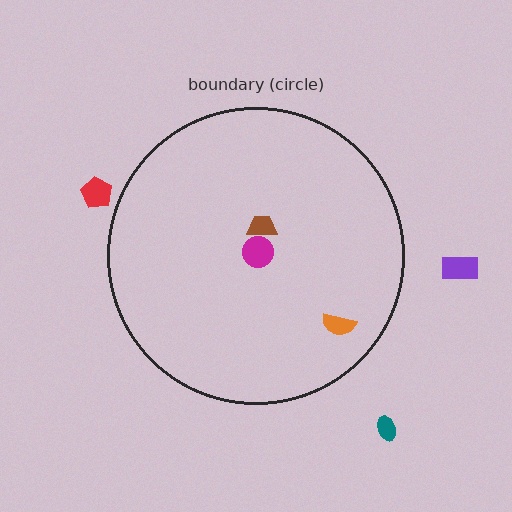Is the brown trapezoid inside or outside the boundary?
Inside.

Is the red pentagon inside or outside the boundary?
Outside.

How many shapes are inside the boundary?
3 inside, 3 outside.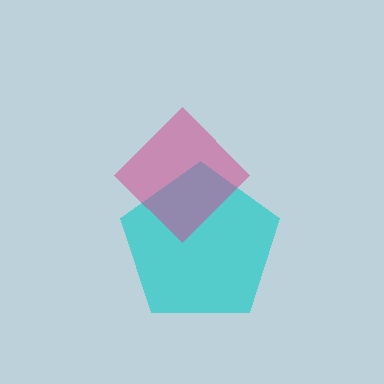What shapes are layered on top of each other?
The layered shapes are: a cyan pentagon, a magenta diamond.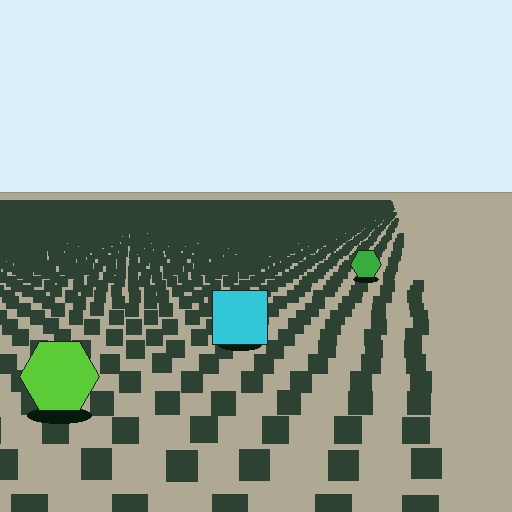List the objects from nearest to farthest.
From nearest to farthest: the lime hexagon, the cyan square, the green hexagon.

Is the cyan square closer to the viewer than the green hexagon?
Yes. The cyan square is closer — you can tell from the texture gradient: the ground texture is coarser near it.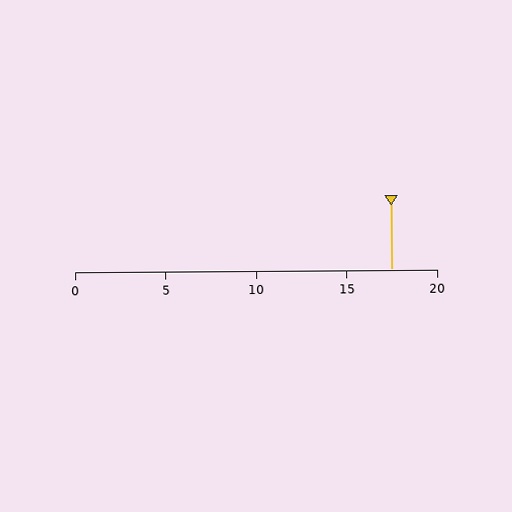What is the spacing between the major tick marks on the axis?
The major ticks are spaced 5 apart.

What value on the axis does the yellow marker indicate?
The marker indicates approximately 17.5.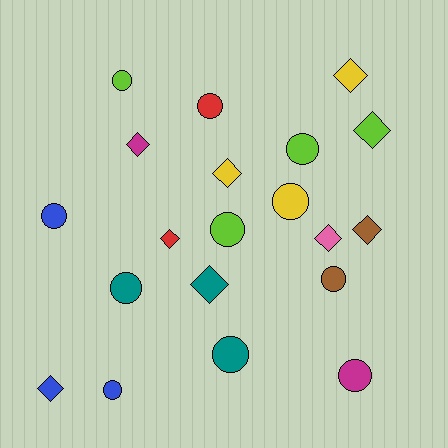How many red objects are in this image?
There are 2 red objects.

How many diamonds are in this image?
There are 9 diamonds.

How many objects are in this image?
There are 20 objects.